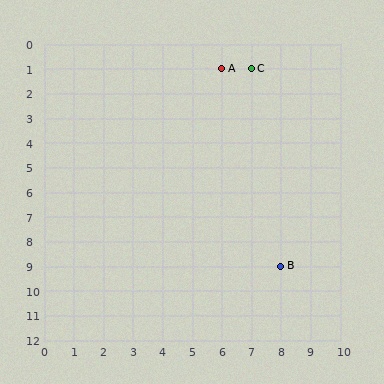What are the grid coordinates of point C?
Point C is at grid coordinates (7, 1).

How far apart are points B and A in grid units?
Points B and A are 2 columns and 8 rows apart (about 8.2 grid units diagonally).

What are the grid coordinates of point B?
Point B is at grid coordinates (8, 9).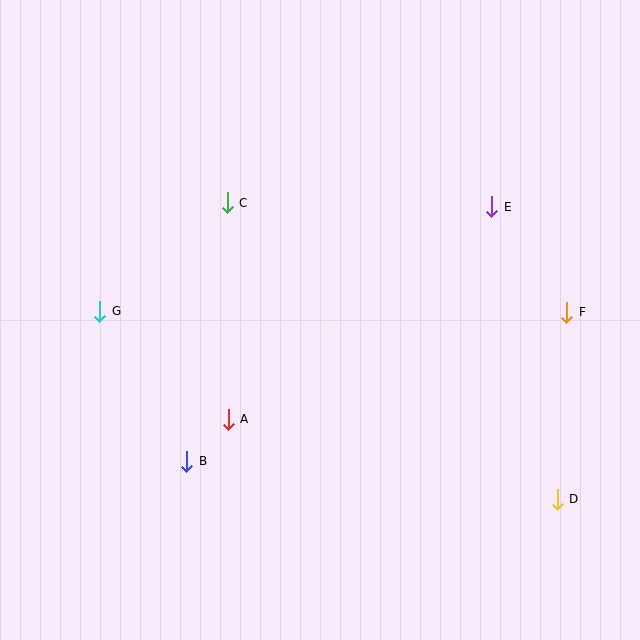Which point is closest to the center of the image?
Point A at (228, 419) is closest to the center.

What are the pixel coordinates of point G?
Point G is at (100, 311).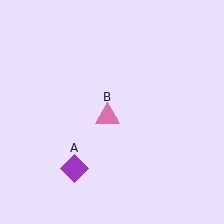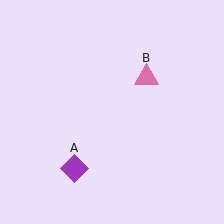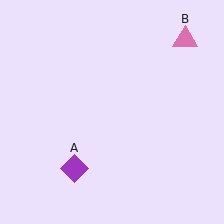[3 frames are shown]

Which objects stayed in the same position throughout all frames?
Purple diamond (object A) remained stationary.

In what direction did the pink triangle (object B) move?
The pink triangle (object B) moved up and to the right.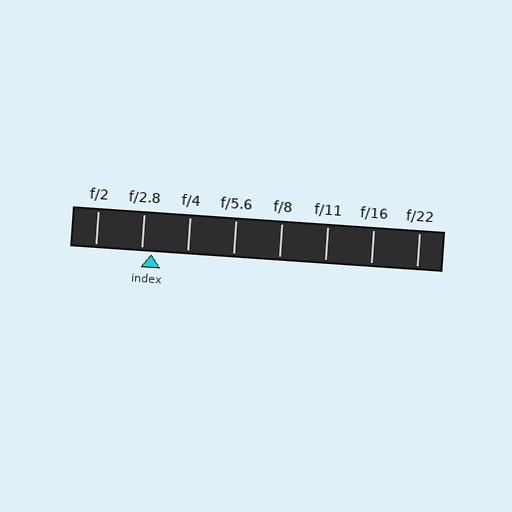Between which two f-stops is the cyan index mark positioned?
The index mark is between f/2.8 and f/4.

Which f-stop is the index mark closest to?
The index mark is closest to f/2.8.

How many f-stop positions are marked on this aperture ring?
There are 8 f-stop positions marked.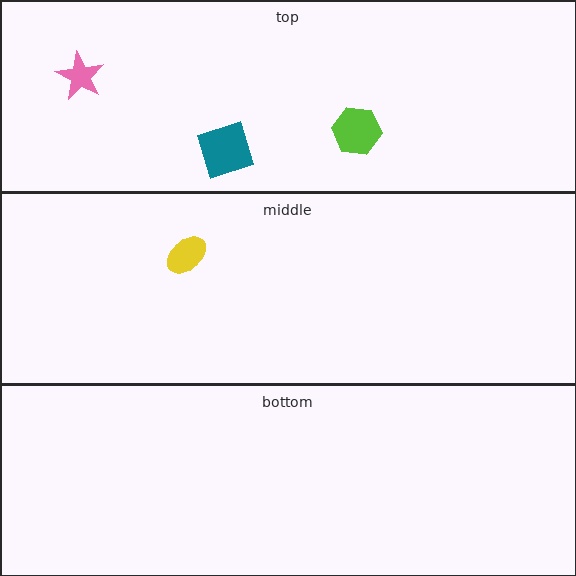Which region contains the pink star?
The top region.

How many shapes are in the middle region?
1.